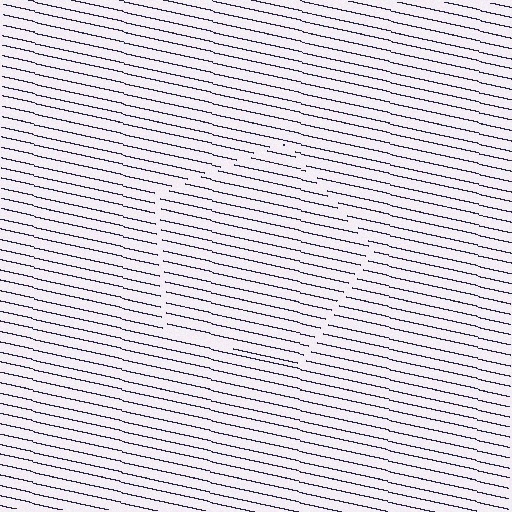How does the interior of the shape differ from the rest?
The interior of the shape contains the same grating, shifted by half a period — the contour is defined by the phase discontinuity where line-ends from the inner and outer gratings abut.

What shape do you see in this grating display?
An illusory pentagon. The interior of the shape contains the same grating, shifted by half a period — the contour is defined by the phase discontinuity where line-ends from the inner and outer gratings abut.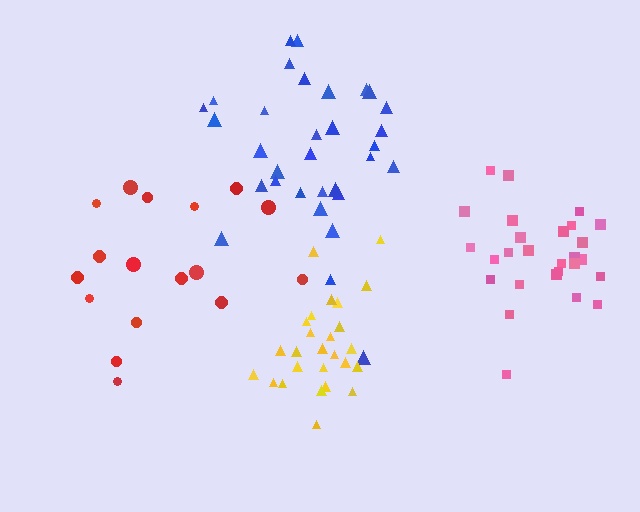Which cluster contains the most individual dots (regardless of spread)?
Blue (32).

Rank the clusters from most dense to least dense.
yellow, pink, blue, red.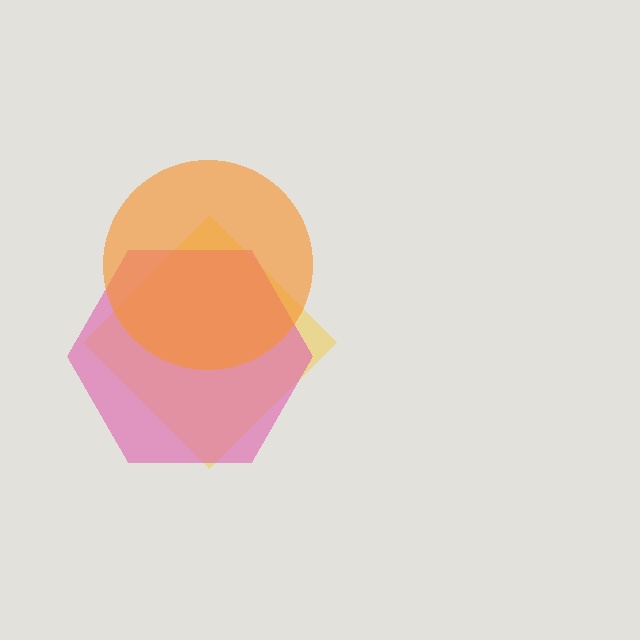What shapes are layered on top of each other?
The layered shapes are: a yellow diamond, a pink hexagon, an orange circle.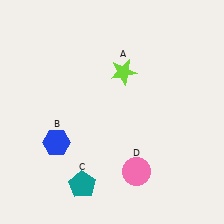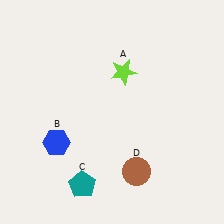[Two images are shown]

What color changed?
The circle (D) changed from pink in Image 1 to brown in Image 2.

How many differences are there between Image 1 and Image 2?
There is 1 difference between the two images.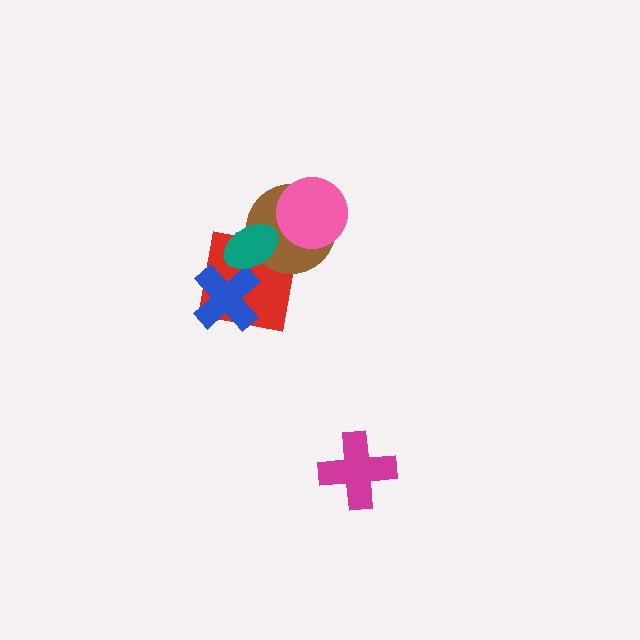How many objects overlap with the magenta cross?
0 objects overlap with the magenta cross.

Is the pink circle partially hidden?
No, no other shape covers it.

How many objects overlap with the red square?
3 objects overlap with the red square.